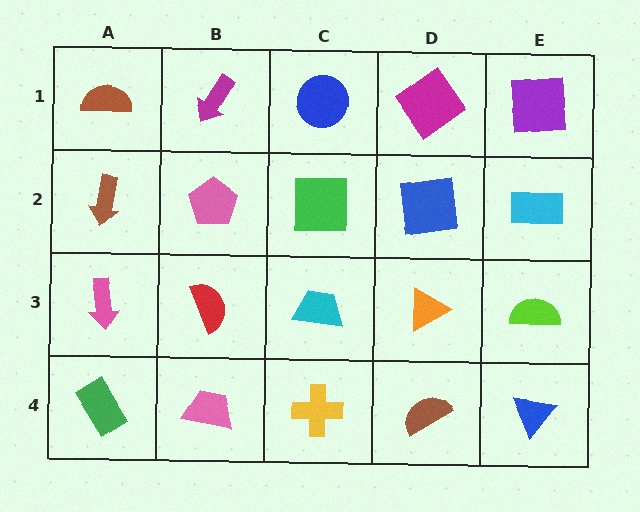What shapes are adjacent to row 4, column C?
A cyan trapezoid (row 3, column C), a pink trapezoid (row 4, column B), a brown semicircle (row 4, column D).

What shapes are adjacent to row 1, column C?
A green square (row 2, column C), a magenta arrow (row 1, column B), a magenta diamond (row 1, column D).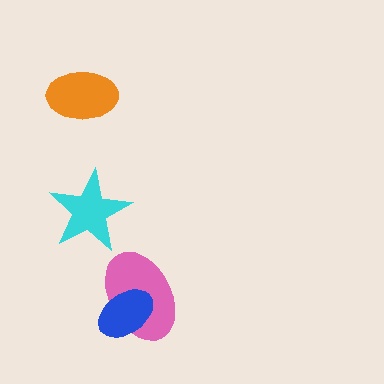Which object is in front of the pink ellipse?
The blue ellipse is in front of the pink ellipse.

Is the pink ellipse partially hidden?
Yes, it is partially covered by another shape.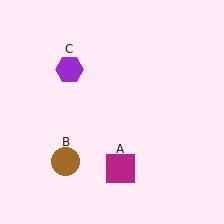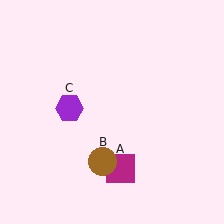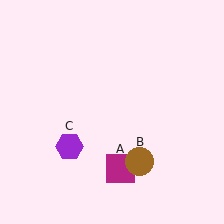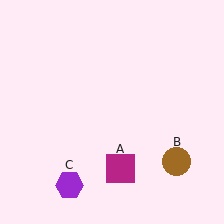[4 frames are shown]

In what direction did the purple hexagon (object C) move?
The purple hexagon (object C) moved down.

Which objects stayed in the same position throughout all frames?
Magenta square (object A) remained stationary.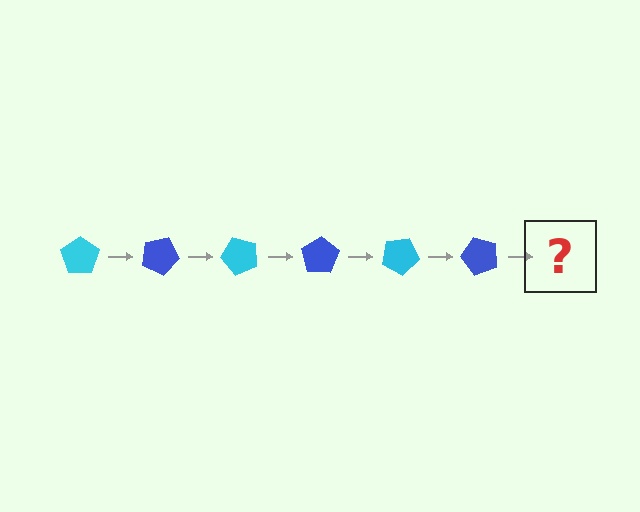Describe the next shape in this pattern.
It should be a cyan pentagon, rotated 150 degrees from the start.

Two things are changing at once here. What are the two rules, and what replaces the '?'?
The two rules are that it rotates 25 degrees each step and the color cycles through cyan and blue. The '?' should be a cyan pentagon, rotated 150 degrees from the start.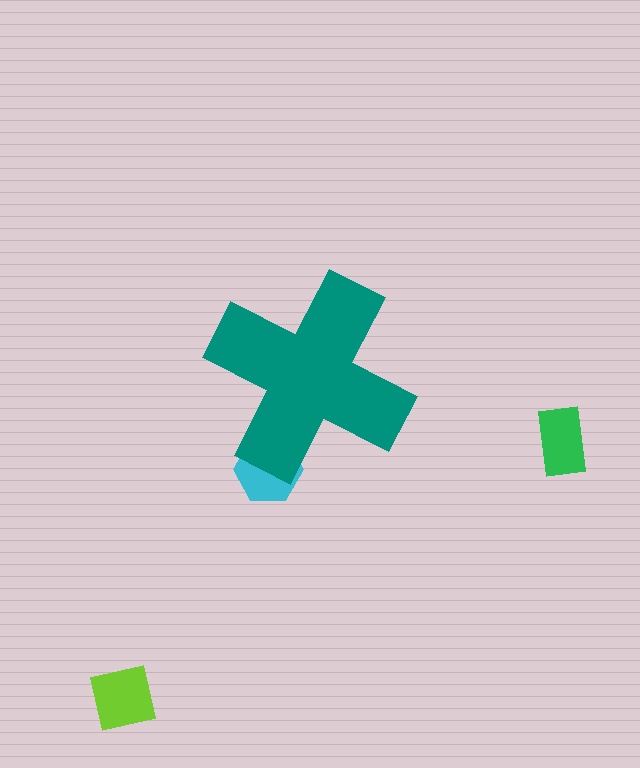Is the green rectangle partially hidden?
No, the green rectangle is fully visible.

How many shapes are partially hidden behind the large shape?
1 shape is partially hidden.